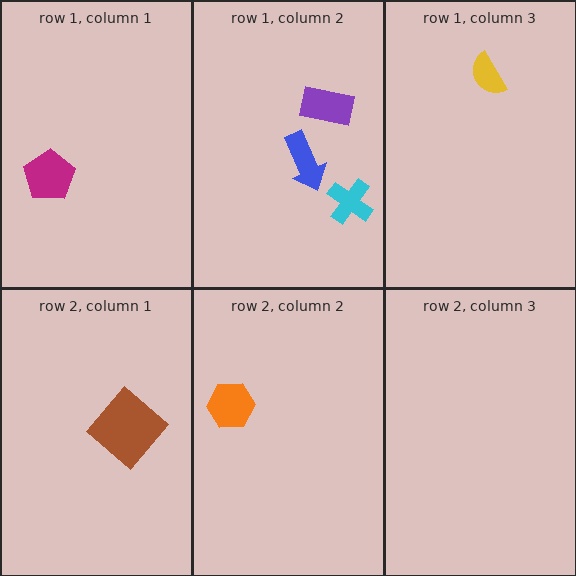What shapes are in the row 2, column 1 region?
The brown diamond.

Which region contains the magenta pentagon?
The row 1, column 1 region.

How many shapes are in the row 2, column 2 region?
1.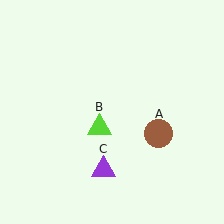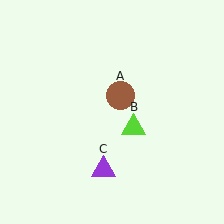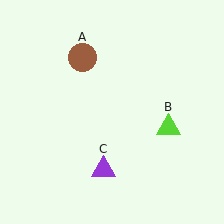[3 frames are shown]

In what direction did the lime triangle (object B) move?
The lime triangle (object B) moved right.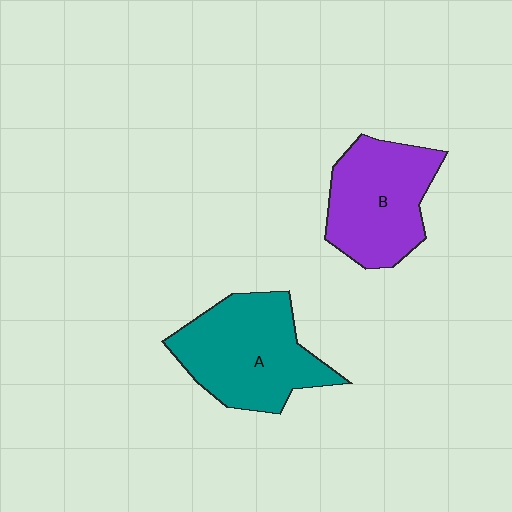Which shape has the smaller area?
Shape B (purple).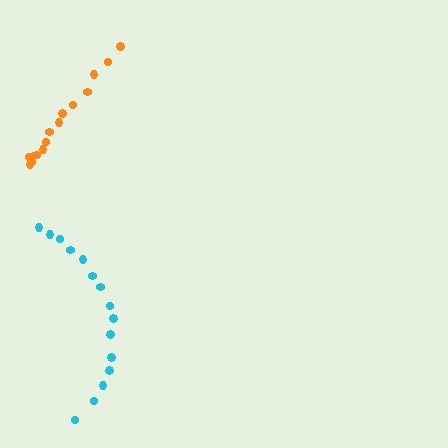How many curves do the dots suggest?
There are 2 distinct paths.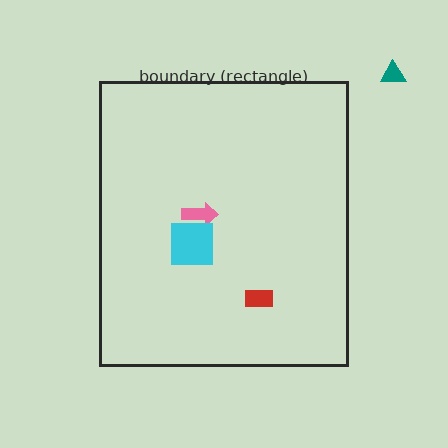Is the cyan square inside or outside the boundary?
Inside.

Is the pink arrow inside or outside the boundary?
Inside.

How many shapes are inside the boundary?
3 inside, 1 outside.